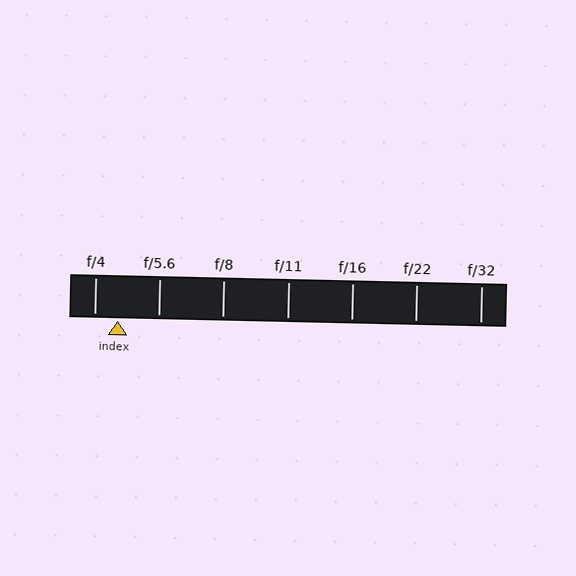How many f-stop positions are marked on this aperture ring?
There are 7 f-stop positions marked.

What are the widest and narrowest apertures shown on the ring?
The widest aperture shown is f/4 and the narrowest is f/32.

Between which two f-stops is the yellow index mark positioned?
The index mark is between f/4 and f/5.6.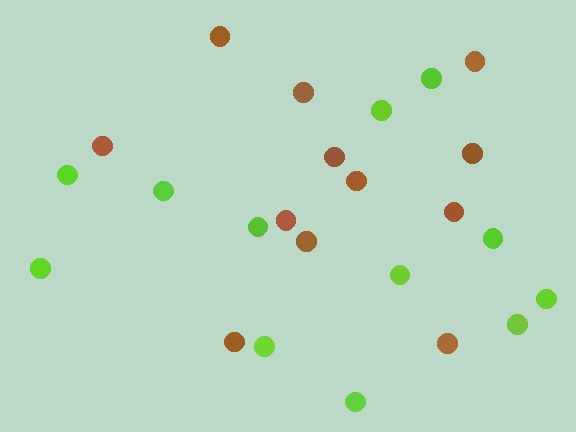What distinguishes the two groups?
There are 2 groups: one group of lime circles (12) and one group of brown circles (12).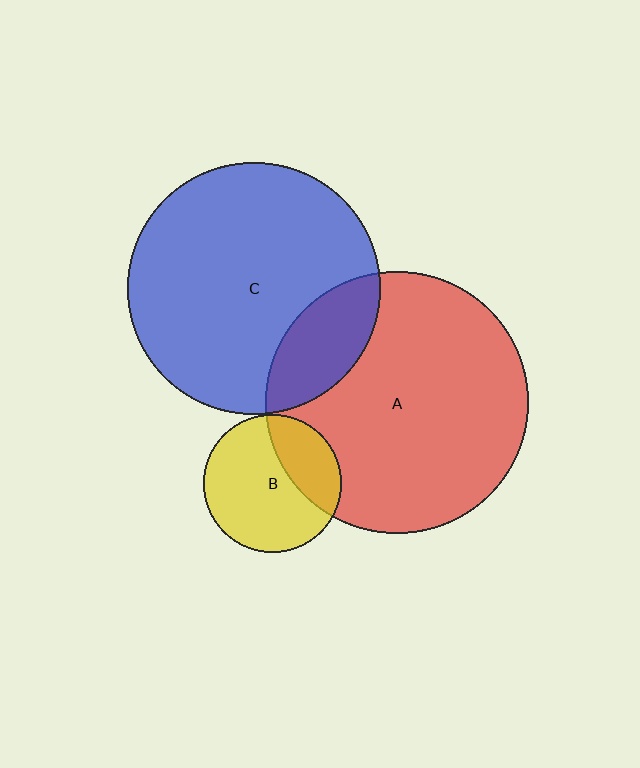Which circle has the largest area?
Circle A (red).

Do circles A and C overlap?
Yes.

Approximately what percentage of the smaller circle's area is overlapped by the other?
Approximately 20%.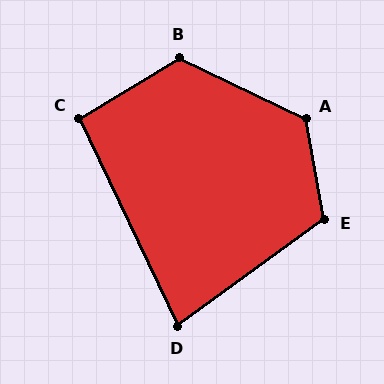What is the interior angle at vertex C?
Approximately 96 degrees (obtuse).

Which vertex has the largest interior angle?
A, at approximately 127 degrees.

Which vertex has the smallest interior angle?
D, at approximately 79 degrees.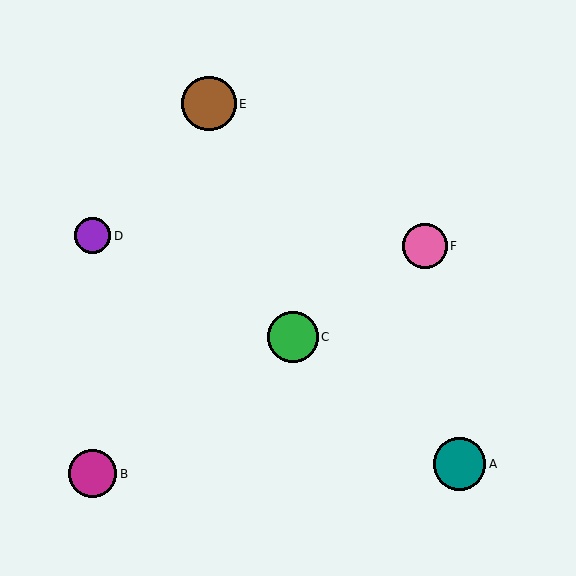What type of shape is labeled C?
Shape C is a green circle.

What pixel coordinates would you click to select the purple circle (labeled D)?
Click at (92, 235) to select the purple circle D.